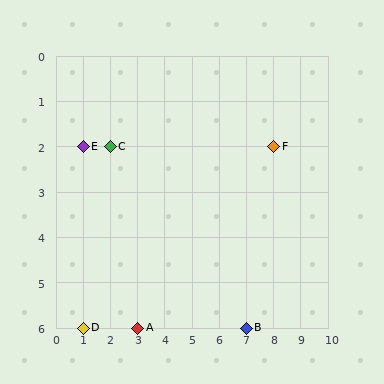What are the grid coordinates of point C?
Point C is at grid coordinates (2, 2).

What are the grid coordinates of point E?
Point E is at grid coordinates (1, 2).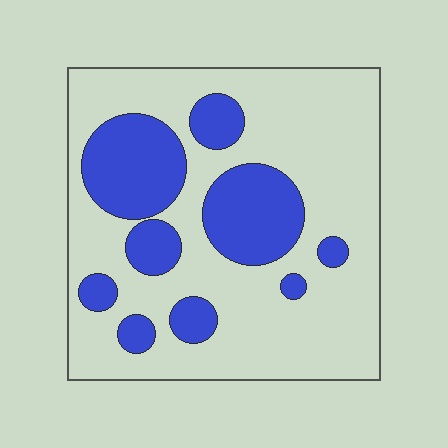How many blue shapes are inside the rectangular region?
9.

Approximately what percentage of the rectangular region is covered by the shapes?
Approximately 30%.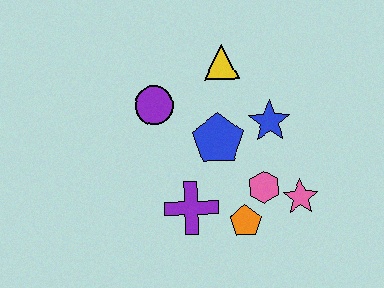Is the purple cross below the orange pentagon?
No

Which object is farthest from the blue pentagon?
The pink star is farthest from the blue pentagon.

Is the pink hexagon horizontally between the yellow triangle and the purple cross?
No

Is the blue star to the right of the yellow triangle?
Yes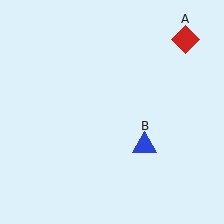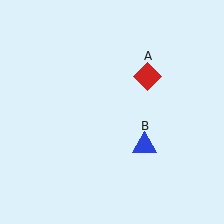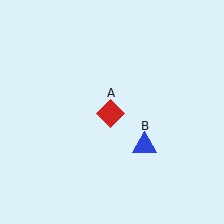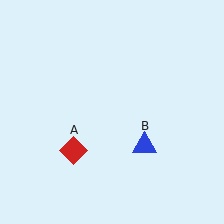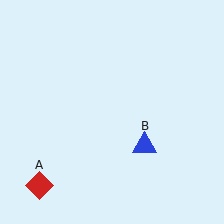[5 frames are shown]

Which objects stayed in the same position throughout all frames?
Blue triangle (object B) remained stationary.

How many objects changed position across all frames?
1 object changed position: red diamond (object A).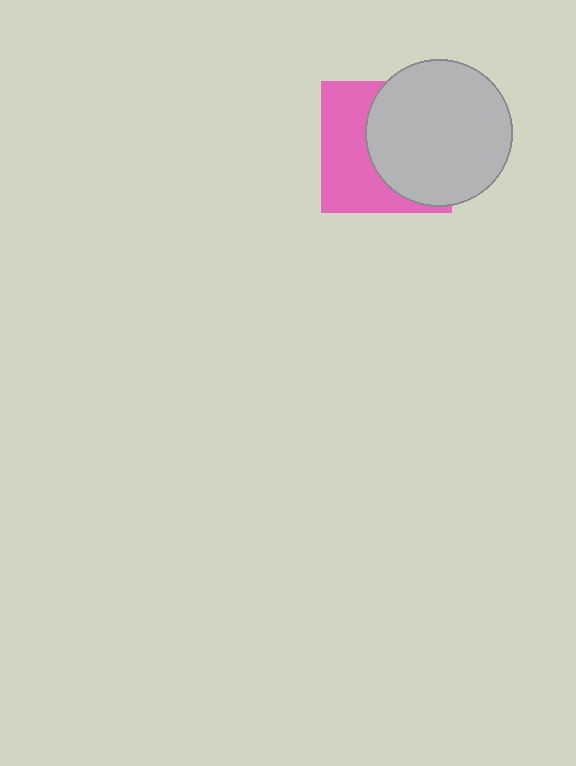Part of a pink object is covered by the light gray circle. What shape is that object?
It is a square.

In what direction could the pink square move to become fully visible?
The pink square could move left. That would shift it out from behind the light gray circle entirely.